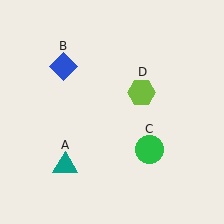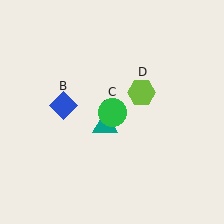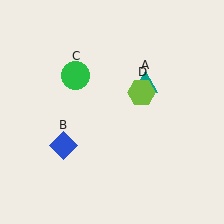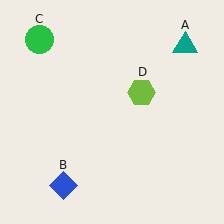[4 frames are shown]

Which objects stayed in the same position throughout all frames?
Lime hexagon (object D) remained stationary.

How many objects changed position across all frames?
3 objects changed position: teal triangle (object A), blue diamond (object B), green circle (object C).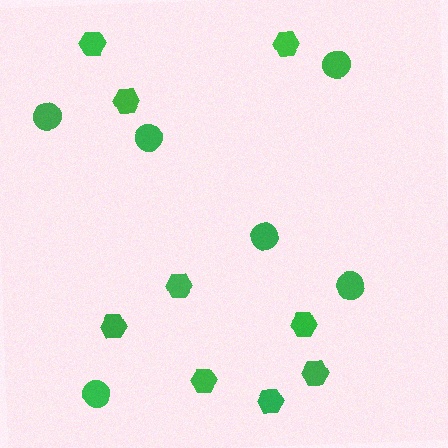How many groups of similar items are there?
There are 2 groups: one group of hexagons (9) and one group of circles (6).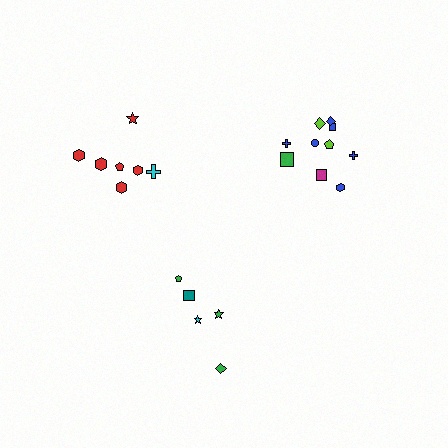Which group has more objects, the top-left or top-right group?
The top-right group.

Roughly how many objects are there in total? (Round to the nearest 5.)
Roughly 20 objects in total.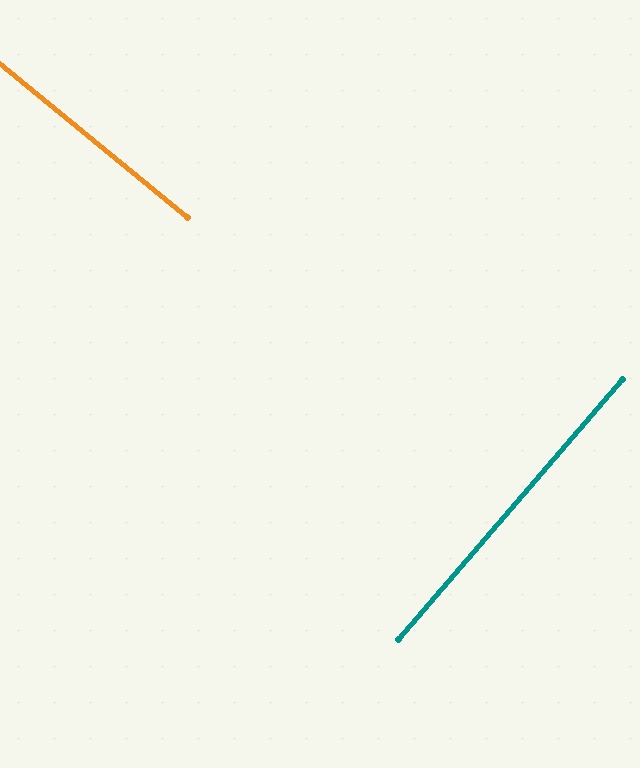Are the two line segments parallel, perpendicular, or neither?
Perpendicular — they meet at approximately 89°.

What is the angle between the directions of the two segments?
Approximately 89 degrees.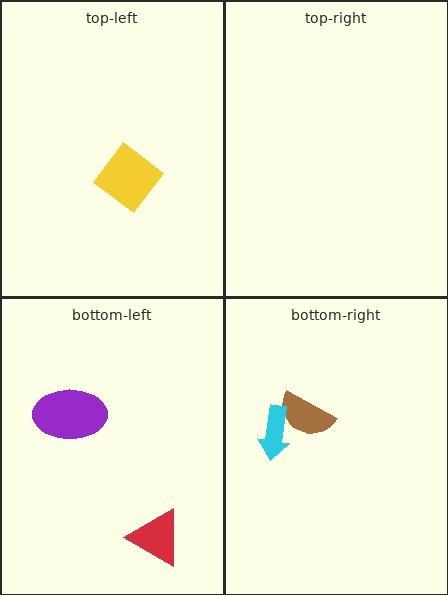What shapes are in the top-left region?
The yellow diamond.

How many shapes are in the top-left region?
1.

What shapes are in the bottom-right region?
The brown semicircle, the cyan arrow.